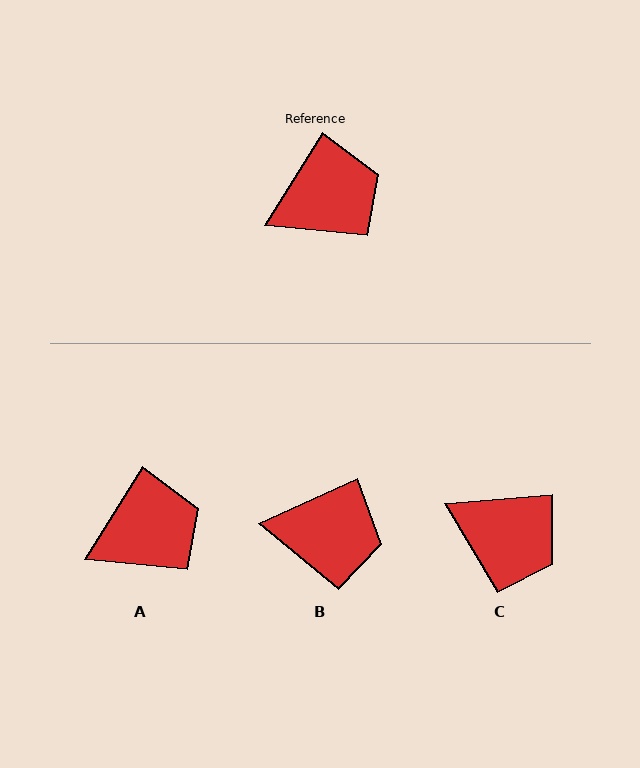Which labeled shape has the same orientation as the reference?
A.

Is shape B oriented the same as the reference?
No, it is off by about 34 degrees.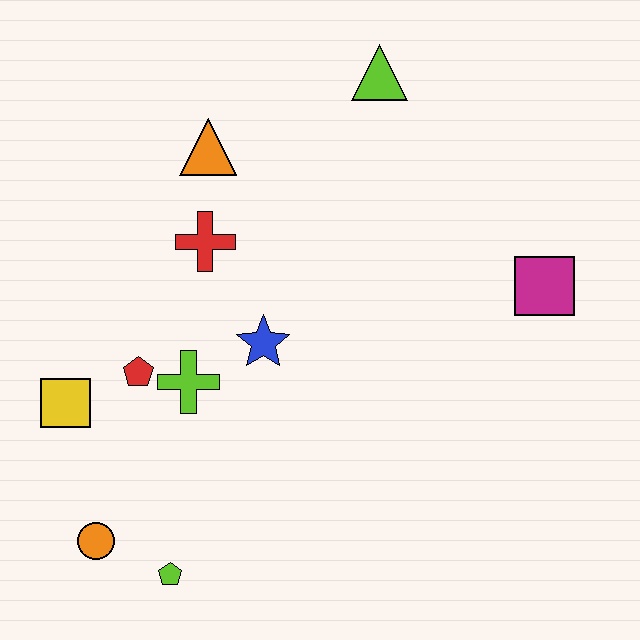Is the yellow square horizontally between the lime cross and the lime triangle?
No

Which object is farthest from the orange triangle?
The lime pentagon is farthest from the orange triangle.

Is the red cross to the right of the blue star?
No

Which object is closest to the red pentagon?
The lime cross is closest to the red pentagon.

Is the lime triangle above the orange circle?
Yes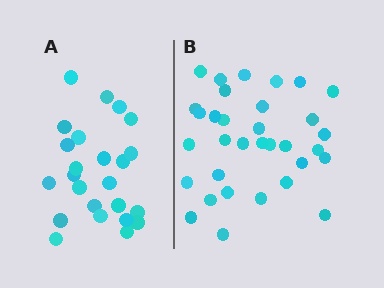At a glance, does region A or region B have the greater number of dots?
Region B (the right region) has more dots.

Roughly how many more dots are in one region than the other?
Region B has roughly 8 or so more dots than region A.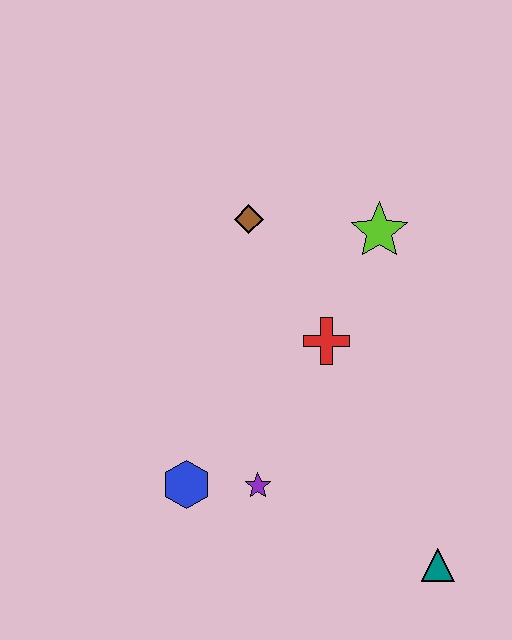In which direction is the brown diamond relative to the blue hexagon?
The brown diamond is above the blue hexagon.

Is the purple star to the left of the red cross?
Yes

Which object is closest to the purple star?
The blue hexagon is closest to the purple star.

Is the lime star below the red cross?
No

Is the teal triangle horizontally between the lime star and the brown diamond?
No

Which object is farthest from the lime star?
The teal triangle is farthest from the lime star.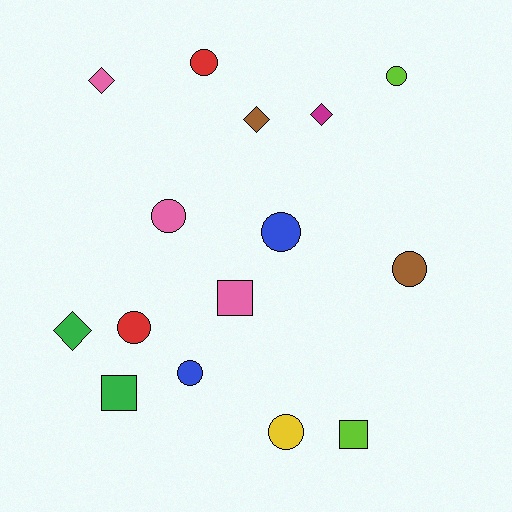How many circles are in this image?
There are 8 circles.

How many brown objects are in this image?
There are 2 brown objects.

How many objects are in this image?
There are 15 objects.